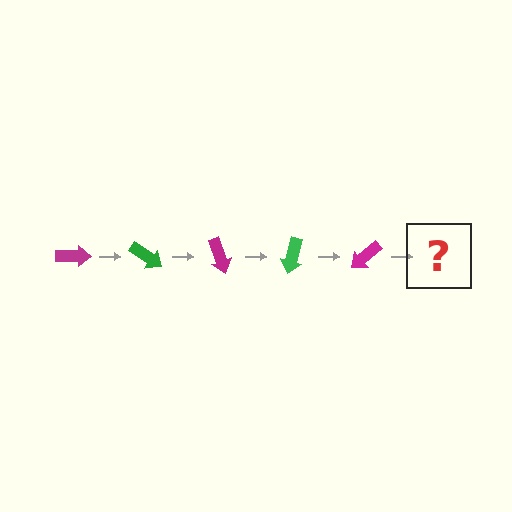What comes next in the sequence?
The next element should be a green arrow, rotated 175 degrees from the start.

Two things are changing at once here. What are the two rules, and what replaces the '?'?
The two rules are that it rotates 35 degrees each step and the color cycles through magenta and green. The '?' should be a green arrow, rotated 175 degrees from the start.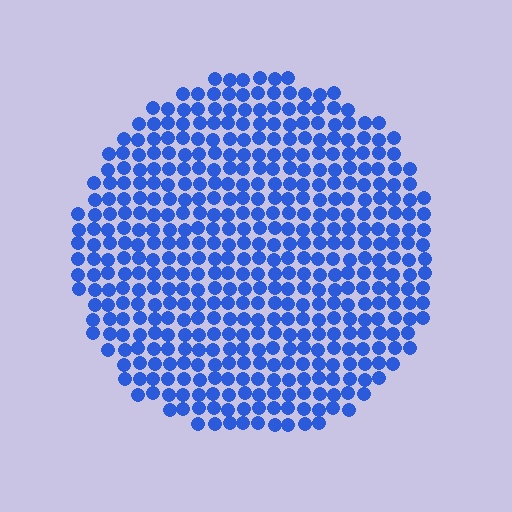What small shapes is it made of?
It is made of small circles.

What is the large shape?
The large shape is a circle.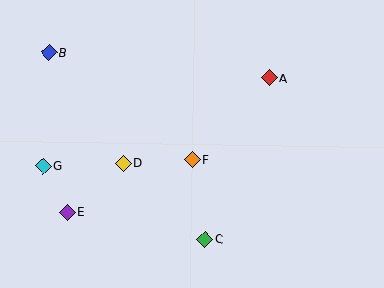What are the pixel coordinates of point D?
Point D is at (123, 163).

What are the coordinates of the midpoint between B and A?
The midpoint between B and A is at (159, 65).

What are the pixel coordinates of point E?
Point E is at (67, 212).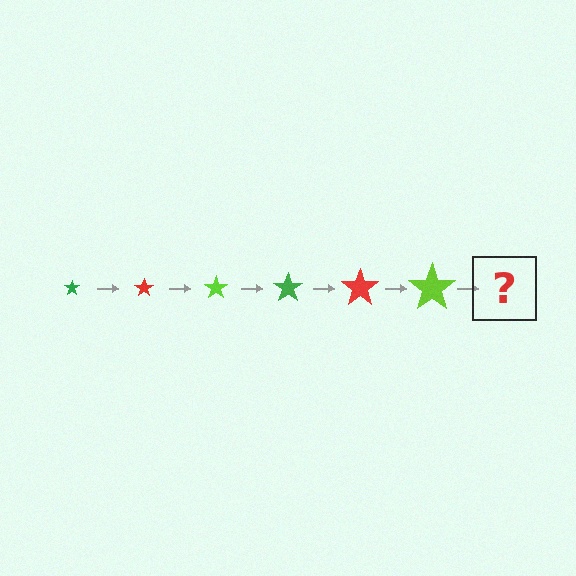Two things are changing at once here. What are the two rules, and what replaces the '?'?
The two rules are that the star grows larger each step and the color cycles through green, red, and lime. The '?' should be a green star, larger than the previous one.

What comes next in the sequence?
The next element should be a green star, larger than the previous one.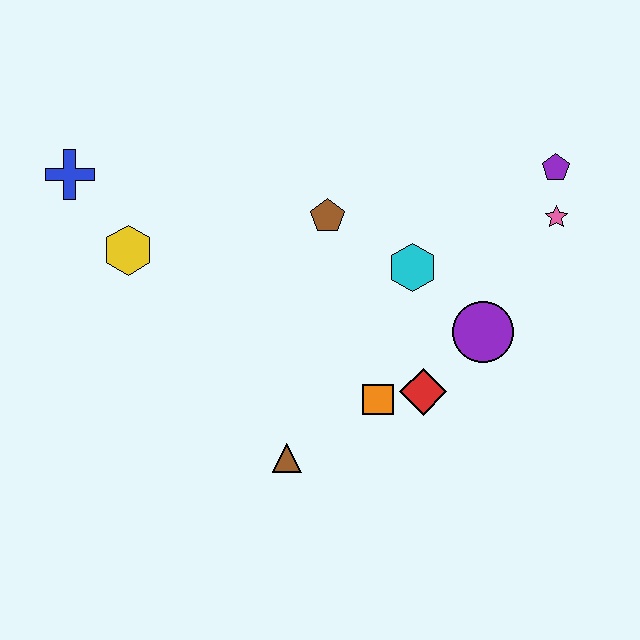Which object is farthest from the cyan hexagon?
The blue cross is farthest from the cyan hexagon.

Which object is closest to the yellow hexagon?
The blue cross is closest to the yellow hexagon.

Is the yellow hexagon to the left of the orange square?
Yes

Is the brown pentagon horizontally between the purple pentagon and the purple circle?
No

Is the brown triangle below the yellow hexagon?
Yes